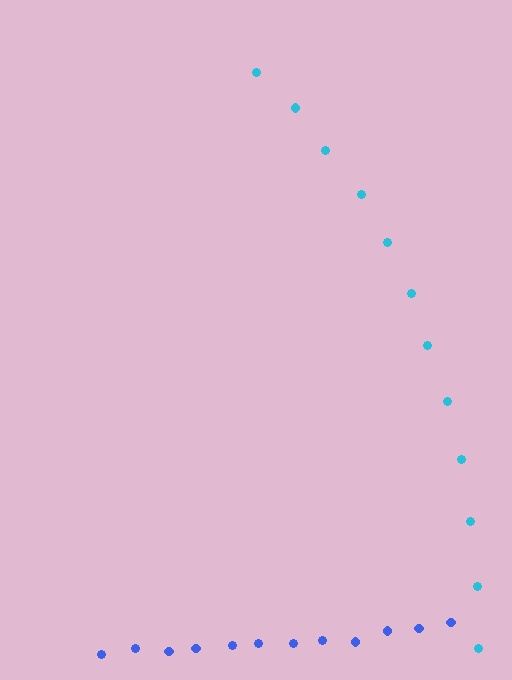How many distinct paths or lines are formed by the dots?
There are 2 distinct paths.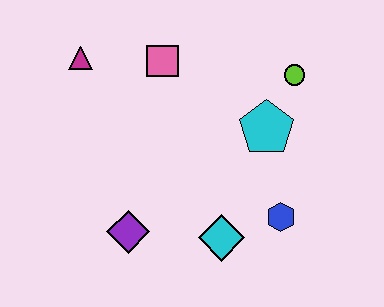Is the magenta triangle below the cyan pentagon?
No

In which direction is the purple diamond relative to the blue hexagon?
The purple diamond is to the left of the blue hexagon.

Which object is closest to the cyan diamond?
The blue hexagon is closest to the cyan diamond.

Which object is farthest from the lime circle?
The purple diamond is farthest from the lime circle.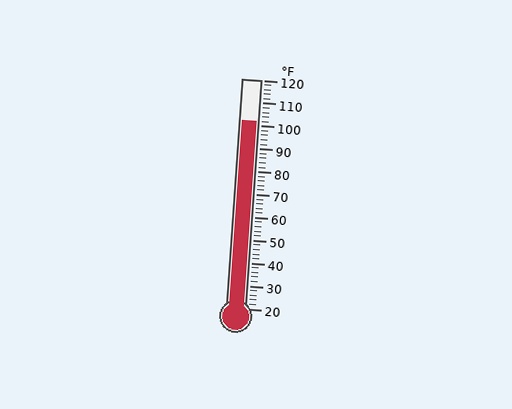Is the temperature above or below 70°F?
The temperature is above 70°F.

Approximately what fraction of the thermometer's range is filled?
The thermometer is filled to approximately 80% of its range.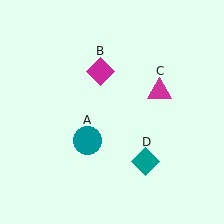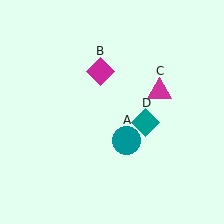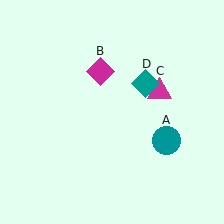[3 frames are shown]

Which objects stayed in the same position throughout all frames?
Magenta diamond (object B) and magenta triangle (object C) remained stationary.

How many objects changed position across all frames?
2 objects changed position: teal circle (object A), teal diamond (object D).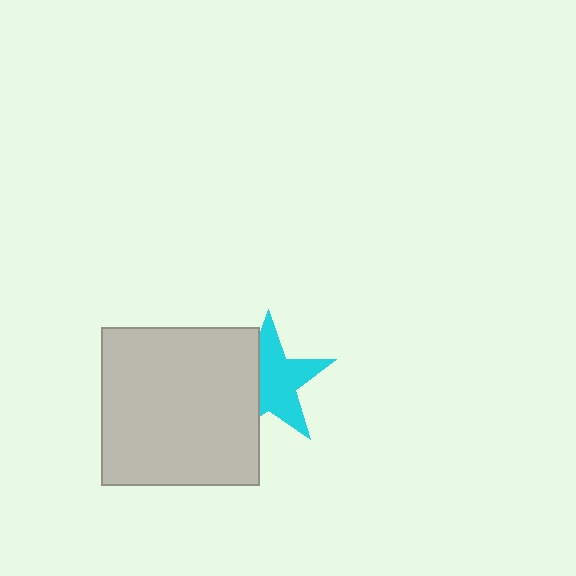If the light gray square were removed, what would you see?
You would see the complete cyan star.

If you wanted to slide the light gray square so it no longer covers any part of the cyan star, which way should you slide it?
Slide it left — that is the most direct way to separate the two shapes.